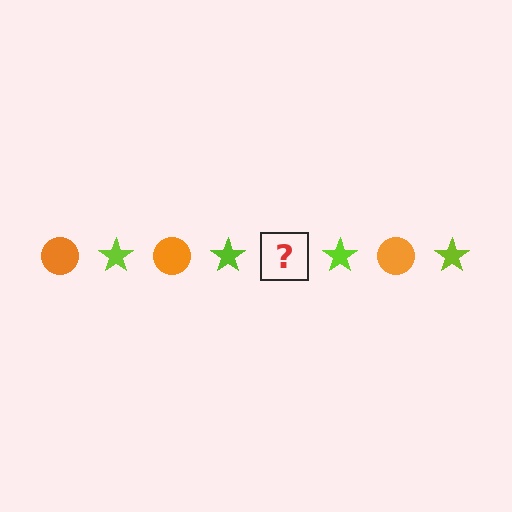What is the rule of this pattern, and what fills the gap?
The rule is that the pattern alternates between orange circle and lime star. The gap should be filled with an orange circle.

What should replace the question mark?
The question mark should be replaced with an orange circle.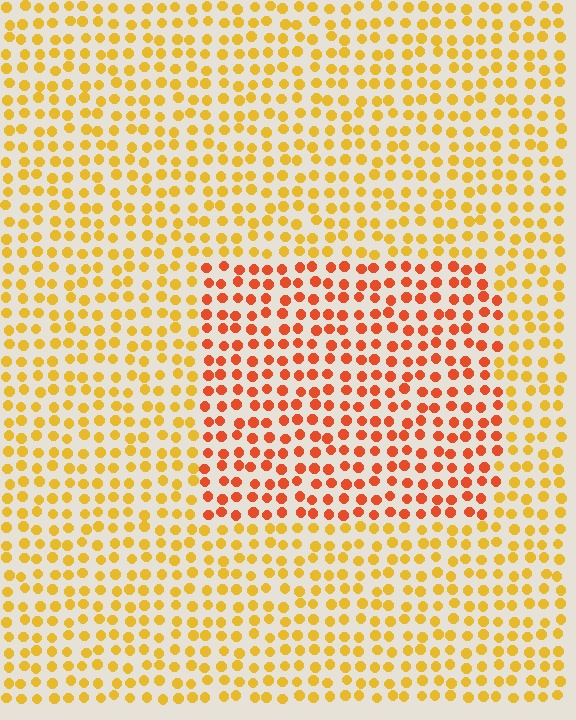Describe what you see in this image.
The image is filled with small yellow elements in a uniform arrangement. A rectangle-shaped region is visible where the elements are tinted to a slightly different hue, forming a subtle color boundary.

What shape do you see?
I see a rectangle.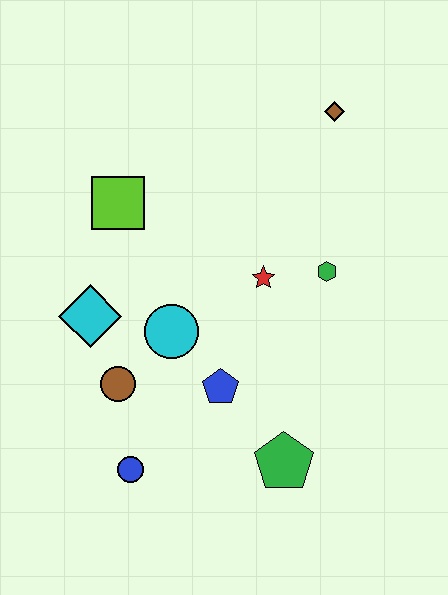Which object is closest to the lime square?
The cyan diamond is closest to the lime square.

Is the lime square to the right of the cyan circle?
No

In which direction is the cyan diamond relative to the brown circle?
The cyan diamond is above the brown circle.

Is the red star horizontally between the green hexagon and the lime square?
Yes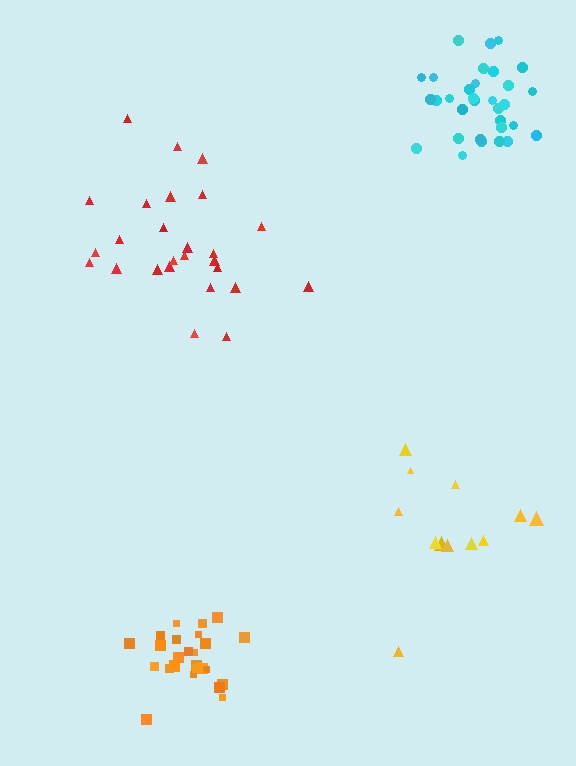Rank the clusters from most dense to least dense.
orange, cyan, red, yellow.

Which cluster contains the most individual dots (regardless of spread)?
Cyan (33).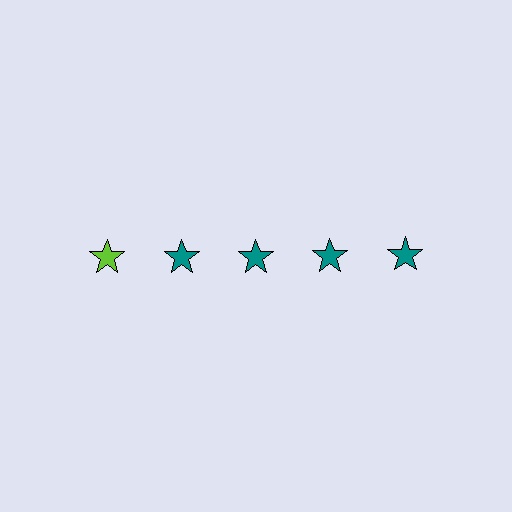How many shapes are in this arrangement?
There are 5 shapes arranged in a grid pattern.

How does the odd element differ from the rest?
It has a different color: lime instead of teal.